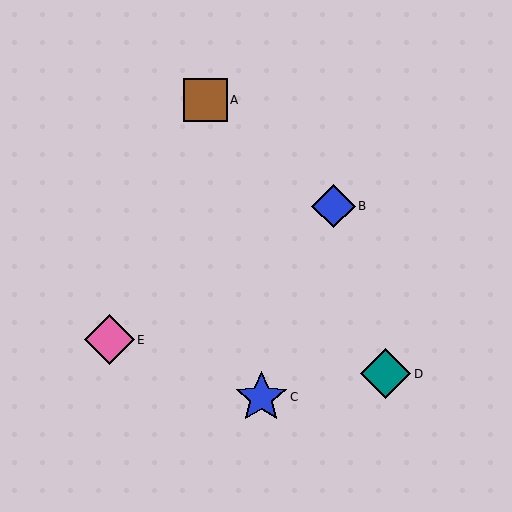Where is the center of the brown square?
The center of the brown square is at (205, 100).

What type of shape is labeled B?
Shape B is a blue diamond.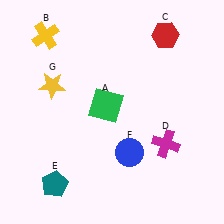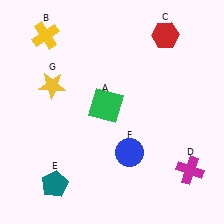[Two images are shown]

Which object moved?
The magenta cross (D) moved down.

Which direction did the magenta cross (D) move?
The magenta cross (D) moved down.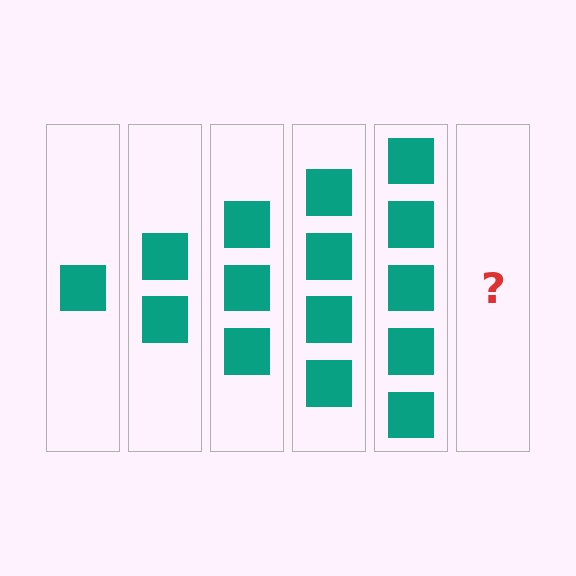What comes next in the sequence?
The next element should be 6 squares.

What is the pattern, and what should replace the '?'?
The pattern is that each step adds one more square. The '?' should be 6 squares.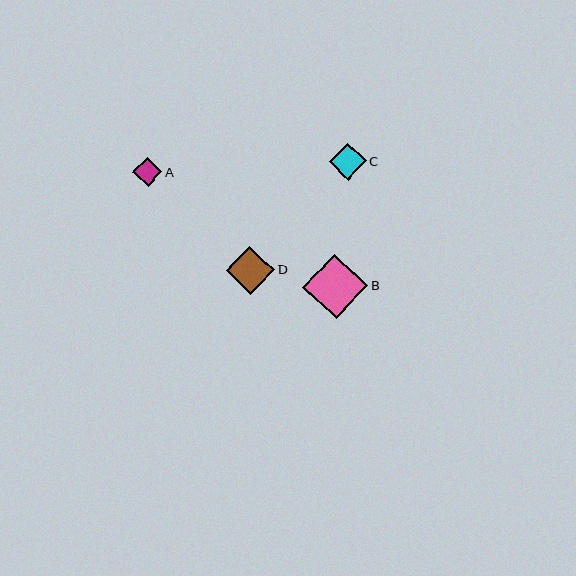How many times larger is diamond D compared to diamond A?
Diamond D is approximately 1.6 times the size of diamond A.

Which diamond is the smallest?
Diamond A is the smallest with a size of approximately 29 pixels.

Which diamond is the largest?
Diamond B is the largest with a size of approximately 65 pixels.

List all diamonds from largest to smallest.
From largest to smallest: B, D, C, A.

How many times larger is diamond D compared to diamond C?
Diamond D is approximately 1.3 times the size of diamond C.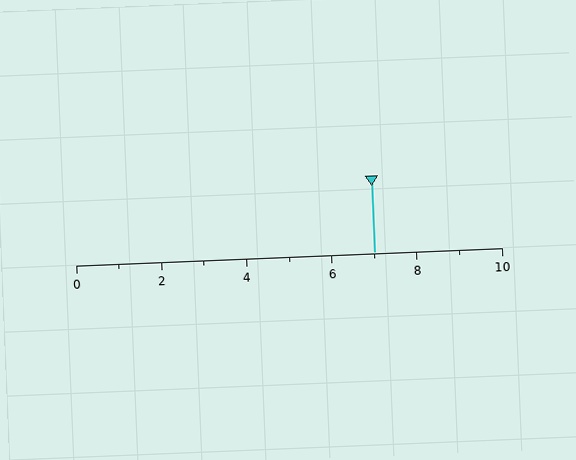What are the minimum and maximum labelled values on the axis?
The axis runs from 0 to 10.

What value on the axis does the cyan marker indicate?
The marker indicates approximately 7.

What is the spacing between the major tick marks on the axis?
The major ticks are spaced 2 apart.